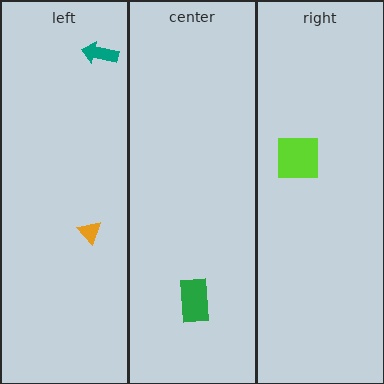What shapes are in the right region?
The lime square.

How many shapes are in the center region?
1.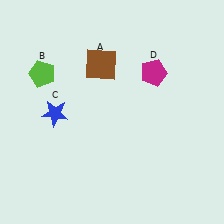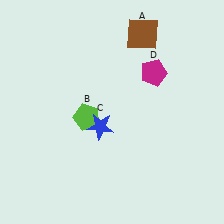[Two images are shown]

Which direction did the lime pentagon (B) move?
The lime pentagon (B) moved right.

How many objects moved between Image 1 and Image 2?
3 objects moved between the two images.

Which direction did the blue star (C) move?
The blue star (C) moved right.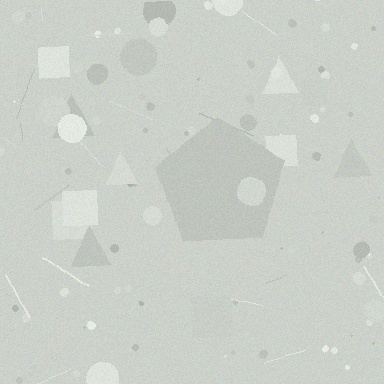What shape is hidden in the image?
A pentagon is hidden in the image.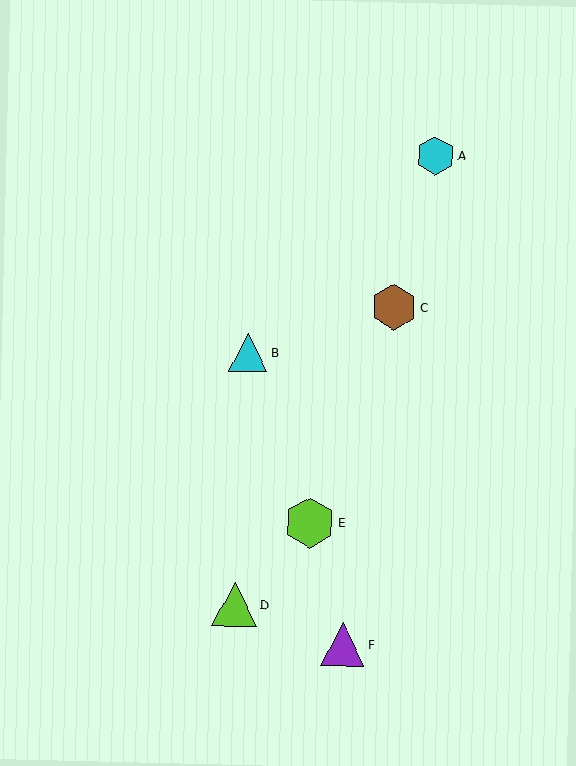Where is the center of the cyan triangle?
The center of the cyan triangle is at (248, 352).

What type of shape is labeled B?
Shape B is a cyan triangle.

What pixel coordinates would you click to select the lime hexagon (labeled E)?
Click at (310, 523) to select the lime hexagon E.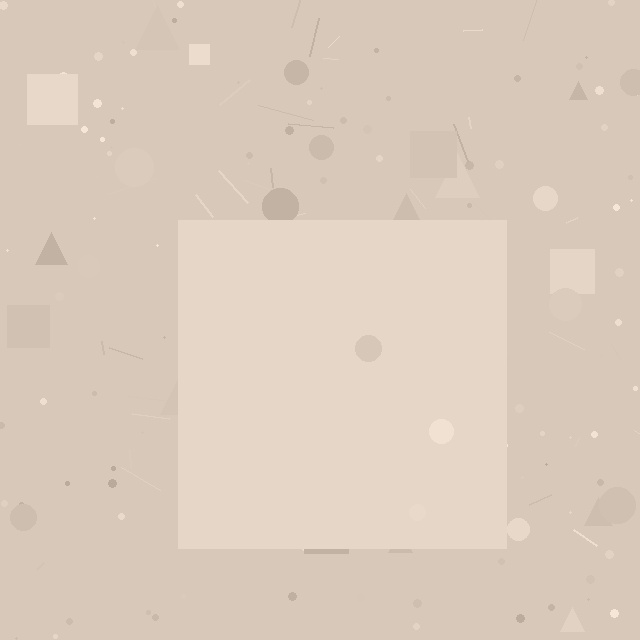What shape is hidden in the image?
A square is hidden in the image.